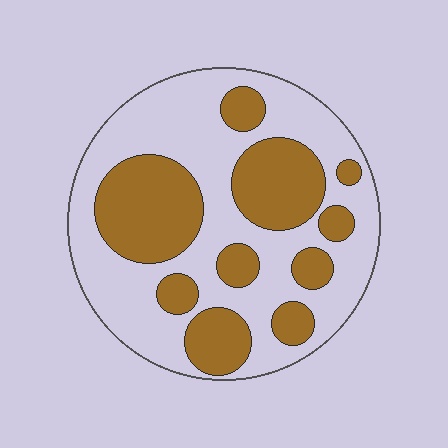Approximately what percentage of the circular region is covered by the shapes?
Approximately 40%.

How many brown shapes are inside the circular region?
10.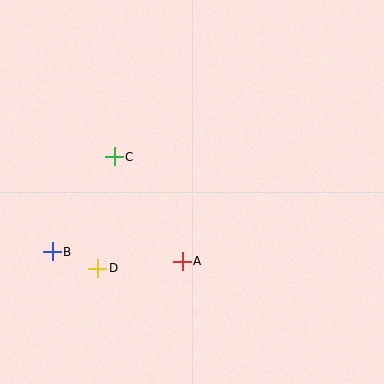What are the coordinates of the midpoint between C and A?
The midpoint between C and A is at (148, 209).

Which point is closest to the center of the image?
Point A at (182, 261) is closest to the center.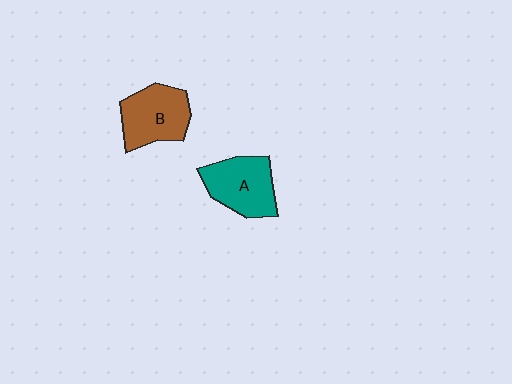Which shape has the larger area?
Shape B (brown).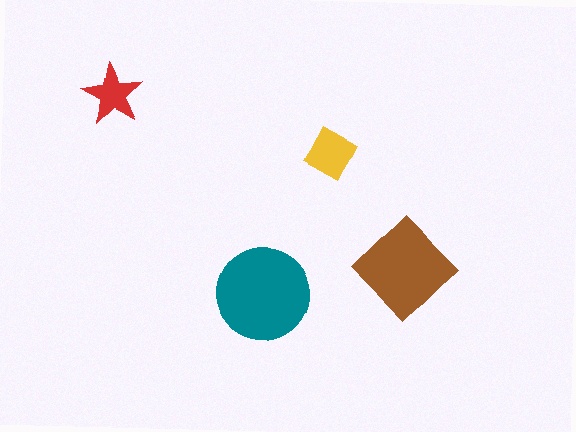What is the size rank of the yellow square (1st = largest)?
3rd.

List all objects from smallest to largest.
The red star, the yellow square, the brown diamond, the teal circle.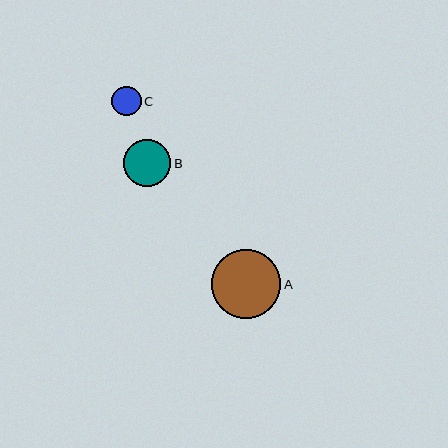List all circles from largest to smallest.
From largest to smallest: A, B, C.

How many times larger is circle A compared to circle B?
Circle A is approximately 1.5 times the size of circle B.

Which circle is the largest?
Circle A is the largest with a size of approximately 69 pixels.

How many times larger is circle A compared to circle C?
Circle A is approximately 2.3 times the size of circle C.